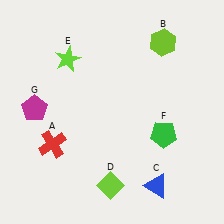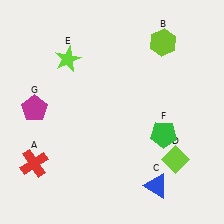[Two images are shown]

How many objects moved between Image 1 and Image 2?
2 objects moved between the two images.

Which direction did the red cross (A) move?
The red cross (A) moved down.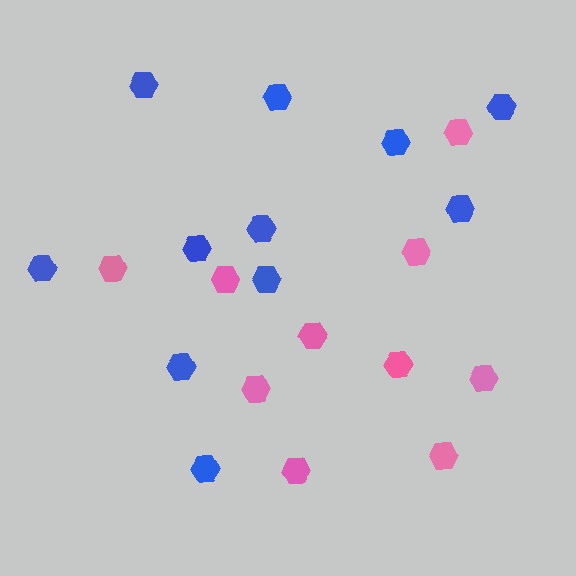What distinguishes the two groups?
There are 2 groups: one group of pink hexagons (10) and one group of blue hexagons (11).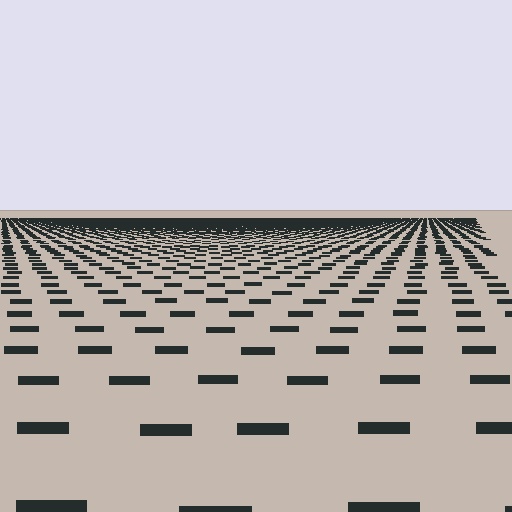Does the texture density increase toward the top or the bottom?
Density increases toward the top.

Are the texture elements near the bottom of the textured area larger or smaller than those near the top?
Larger. Near the bottom, elements are closer to the viewer and appear at a bigger on-screen size.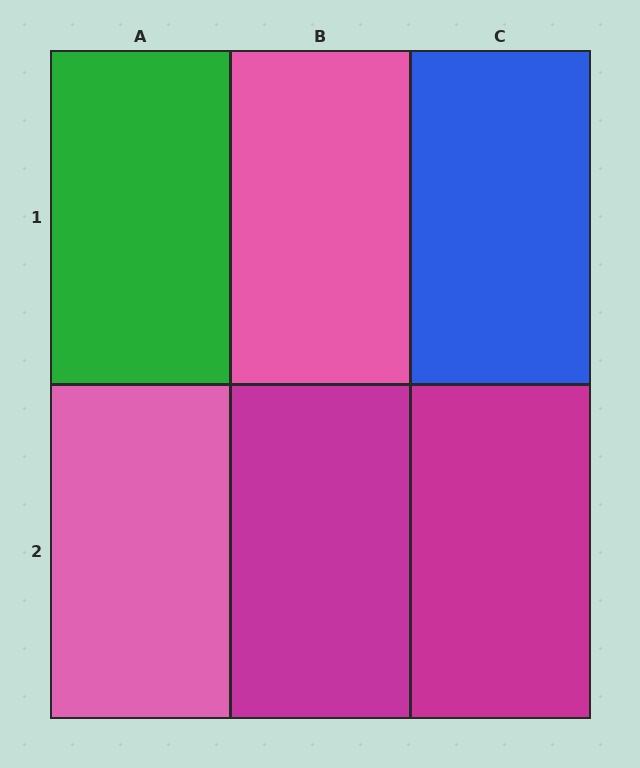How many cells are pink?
2 cells are pink.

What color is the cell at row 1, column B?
Pink.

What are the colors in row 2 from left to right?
Pink, magenta, magenta.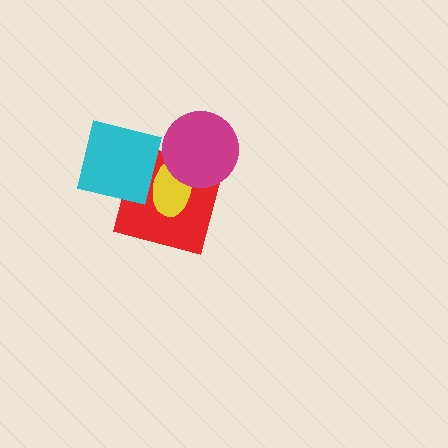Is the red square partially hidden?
Yes, it is partially covered by another shape.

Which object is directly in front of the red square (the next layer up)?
The yellow ellipse is directly in front of the red square.